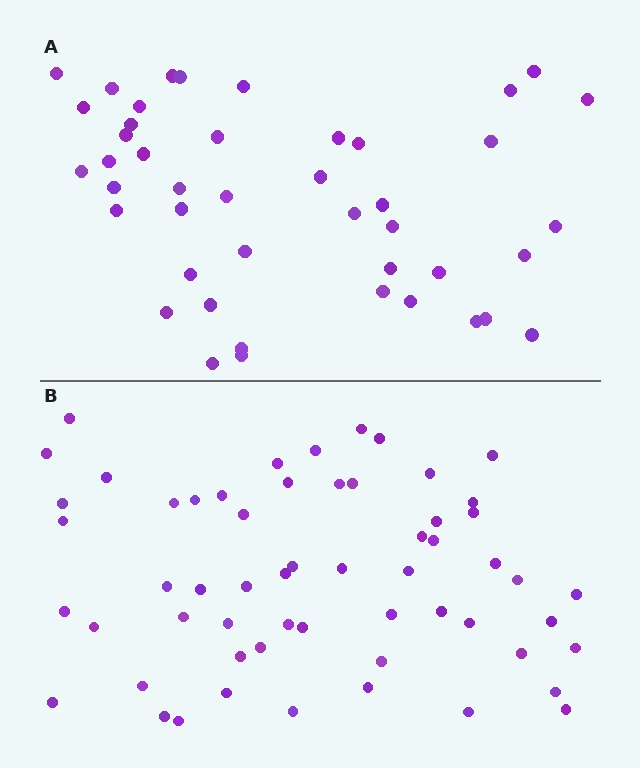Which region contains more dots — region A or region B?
Region B (the bottom region) has more dots.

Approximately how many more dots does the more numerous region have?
Region B has approximately 15 more dots than region A.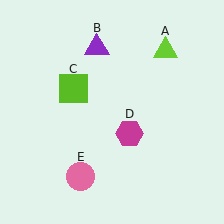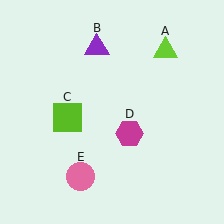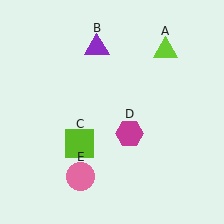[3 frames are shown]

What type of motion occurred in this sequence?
The lime square (object C) rotated counterclockwise around the center of the scene.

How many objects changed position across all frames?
1 object changed position: lime square (object C).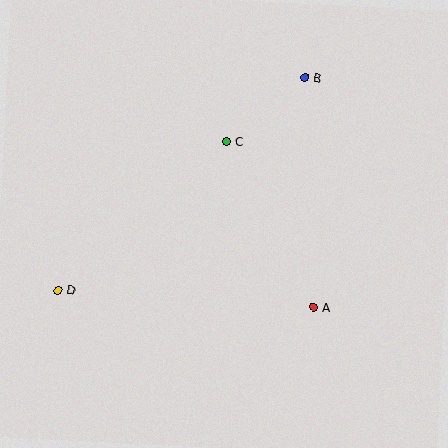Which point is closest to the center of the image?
Point C at (226, 141) is closest to the center.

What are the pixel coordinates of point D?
Point D is at (58, 290).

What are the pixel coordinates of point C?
Point C is at (226, 141).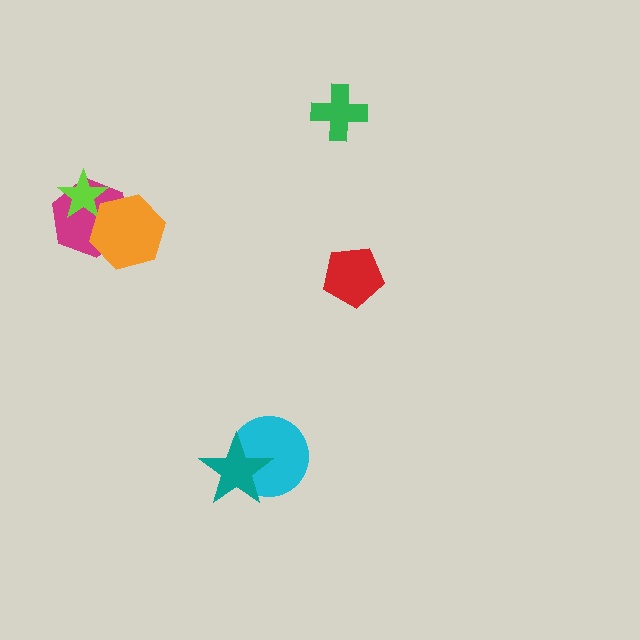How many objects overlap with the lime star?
2 objects overlap with the lime star.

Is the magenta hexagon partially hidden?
Yes, it is partially covered by another shape.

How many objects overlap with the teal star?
1 object overlaps with the teal star.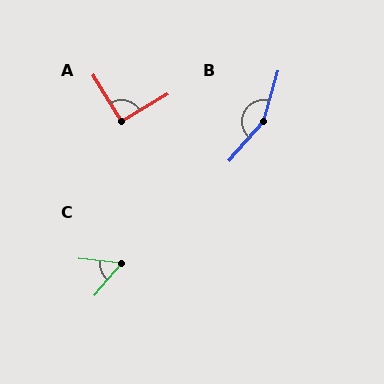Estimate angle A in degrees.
Approximately 91 degrees.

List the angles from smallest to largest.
C (55°), A (91°), B (155°).